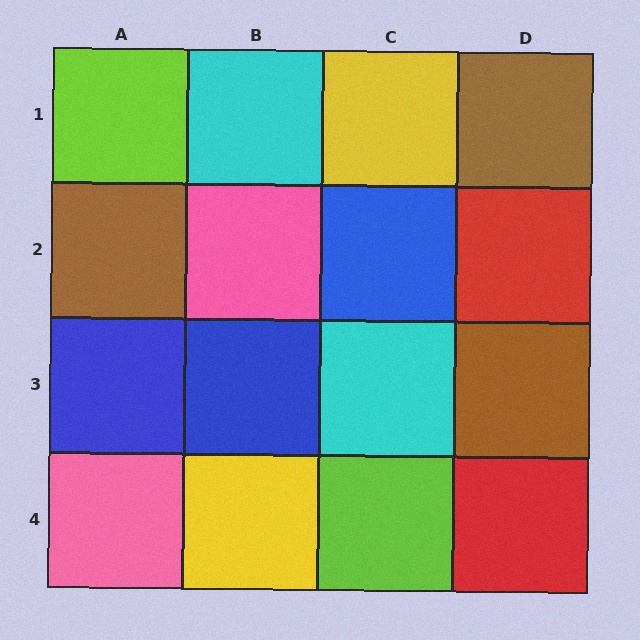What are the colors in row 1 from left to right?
Lime, cyan, yellow, brown.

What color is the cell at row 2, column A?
Brown.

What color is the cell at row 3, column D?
Brown.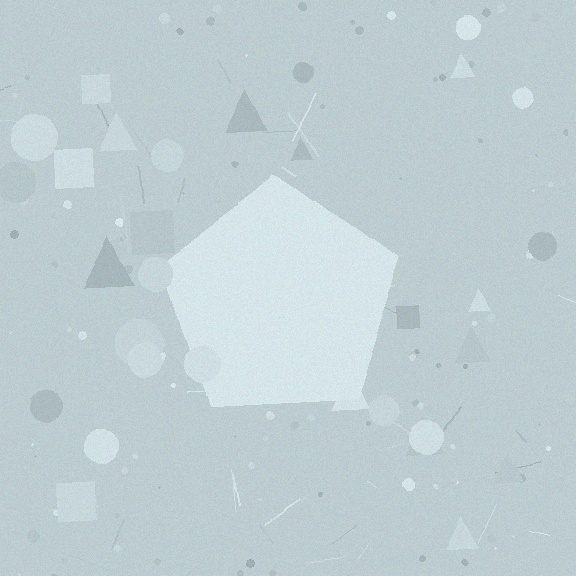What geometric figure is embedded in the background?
A pentagon is embedded in the background.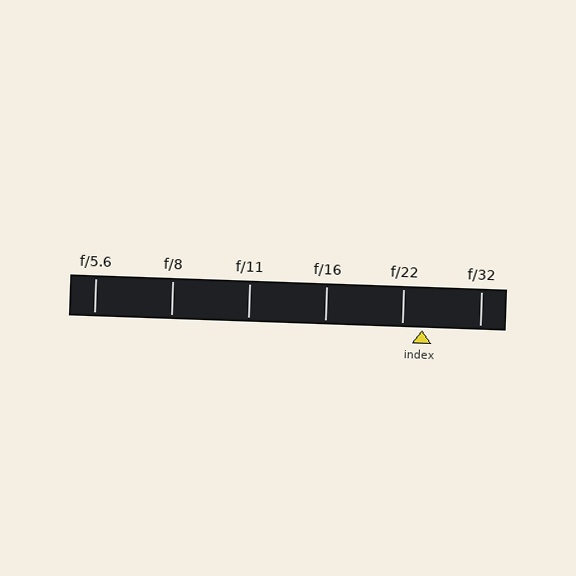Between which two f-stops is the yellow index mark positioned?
The index mark is between f/22 and f/32.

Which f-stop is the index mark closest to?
The index mark is closest to f/22.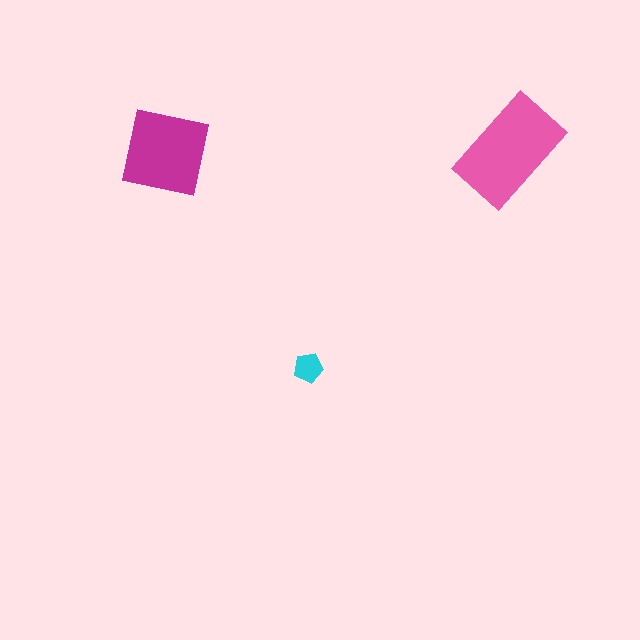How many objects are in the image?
There are 3 objects in the image.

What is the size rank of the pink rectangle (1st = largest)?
1st.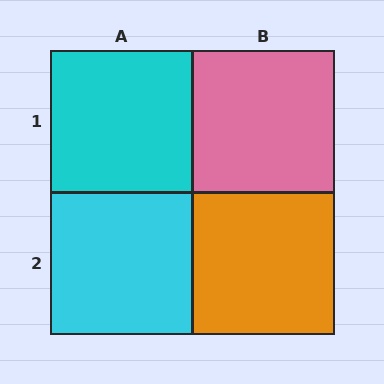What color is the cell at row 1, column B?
Pink.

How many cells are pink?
1 cell is pink.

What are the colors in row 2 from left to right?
Cyan, orange.